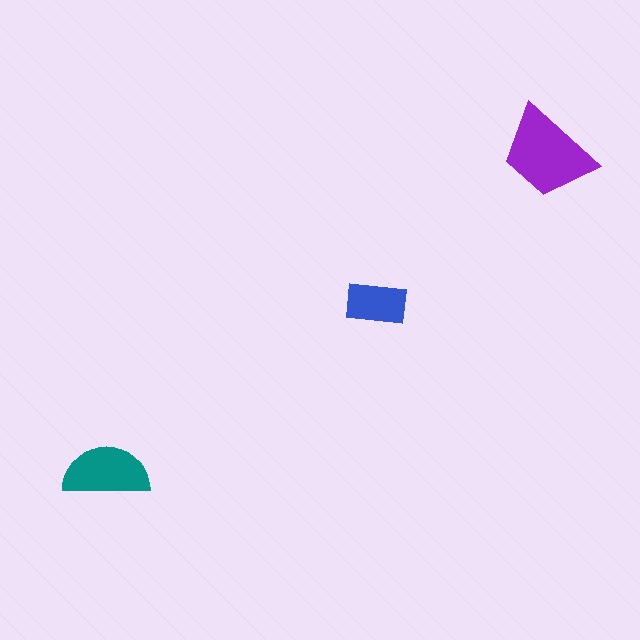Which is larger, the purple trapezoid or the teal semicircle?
The purple trapezoid.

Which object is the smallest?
The blue rectangle.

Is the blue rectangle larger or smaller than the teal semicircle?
Smaller.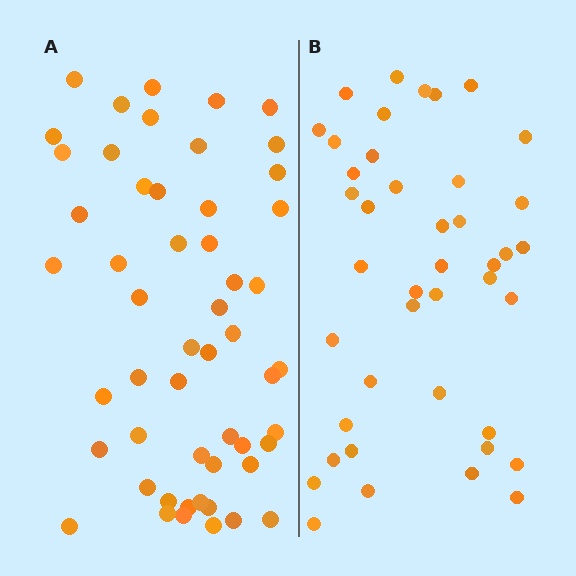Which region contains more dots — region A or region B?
Region A (the left region) has more dots.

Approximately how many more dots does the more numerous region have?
Region A has roughly 12 or so more dots than region B.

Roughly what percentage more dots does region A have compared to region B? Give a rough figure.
About 25% more.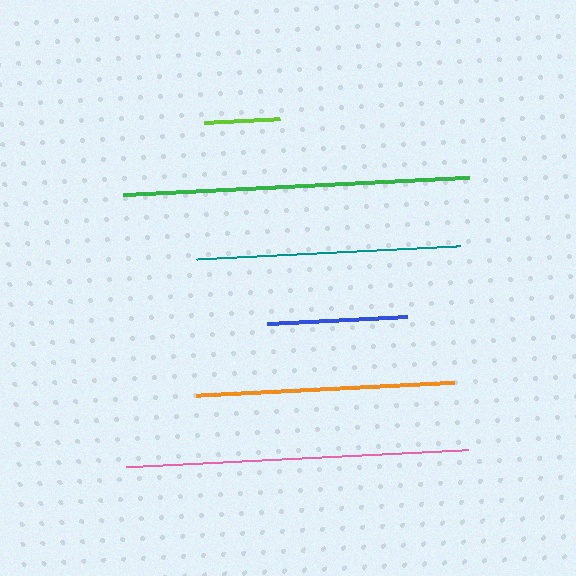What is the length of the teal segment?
The teal segment is approximately 265 pixels long.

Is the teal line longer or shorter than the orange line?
The teal line is longer than the orange line.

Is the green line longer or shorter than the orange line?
The green line is longer than the orange line.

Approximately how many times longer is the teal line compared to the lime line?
The teal line is approximately 3.5 times the length of the lime line.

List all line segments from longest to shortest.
From longest to shortest: green, pink, teal, orange, blue, lime.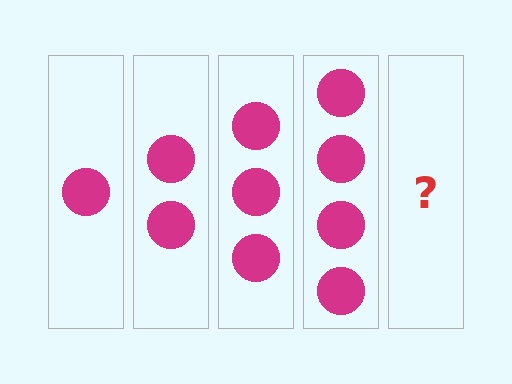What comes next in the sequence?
The next element should be 5 circles.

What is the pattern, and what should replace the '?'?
The pattern is that each step adds one more circle. The '?' should be 5 circles.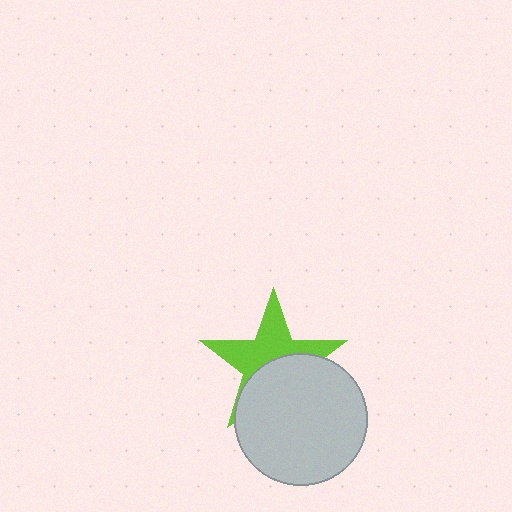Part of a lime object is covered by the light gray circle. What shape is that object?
It is a star.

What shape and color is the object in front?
The object in front is a light gray circle.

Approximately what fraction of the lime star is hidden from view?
Roughly 47% of the lime star is hidden behind the light gray circle.